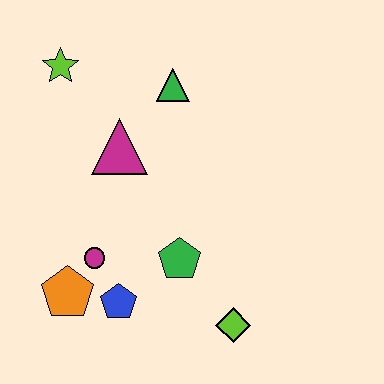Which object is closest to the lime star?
The magenta triangle is closest to the lime star.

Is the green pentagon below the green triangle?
Yes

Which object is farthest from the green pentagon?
The lime star is farthest from the green pentagon.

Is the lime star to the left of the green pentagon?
Yes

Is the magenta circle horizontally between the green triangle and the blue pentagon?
No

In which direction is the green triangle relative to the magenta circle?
The green triangle is above the magenta circle.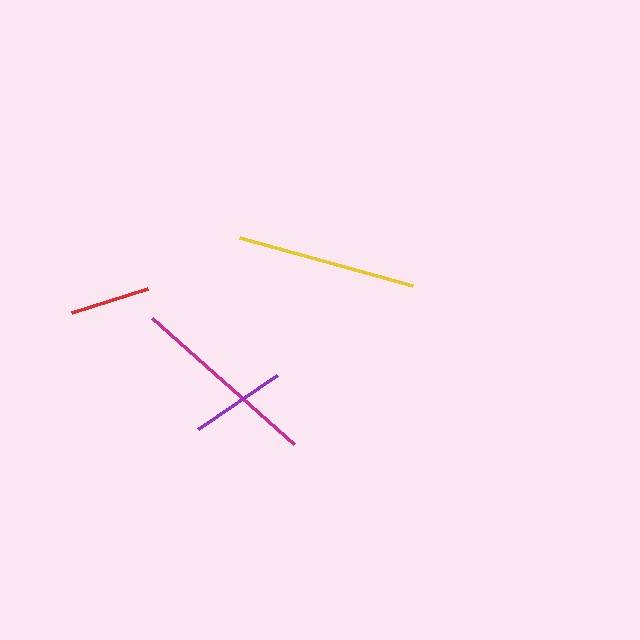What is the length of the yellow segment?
The yellow segment is approximately 179 pixels long.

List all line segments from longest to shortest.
From longest to shortest: magenta, yellow, purple, red.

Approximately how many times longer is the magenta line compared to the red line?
The magenta line is approximately 2.4 times the length of the red line.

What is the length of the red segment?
The red segment is approximately 80 pixels long.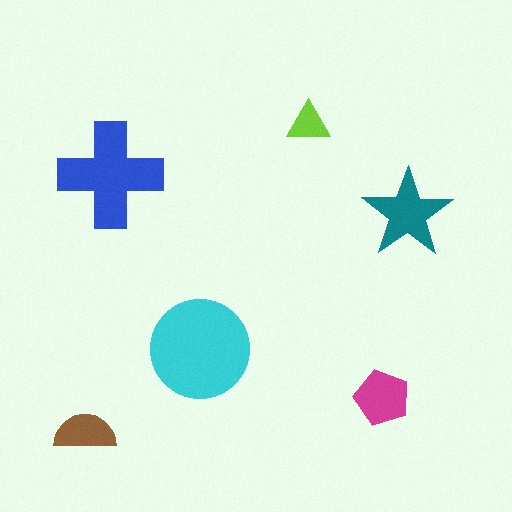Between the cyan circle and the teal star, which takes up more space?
The cyan circle.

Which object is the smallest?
The lime triangle.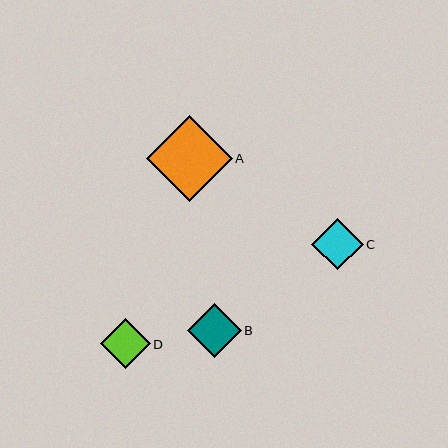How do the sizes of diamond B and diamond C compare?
Diamond B and diamond C are approximately the same size.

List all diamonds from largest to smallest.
From largest to smallest: A, B, C, D.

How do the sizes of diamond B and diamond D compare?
Diamond B and diamond D are approximately the same size.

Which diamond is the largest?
Diamond A is the largest with a size of approximately 86 pixels.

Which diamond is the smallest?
Diamond D is the smallest with a size of approximately 50 pixels.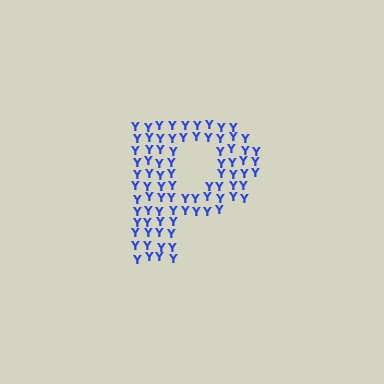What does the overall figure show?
The overall figure shows the letter P.